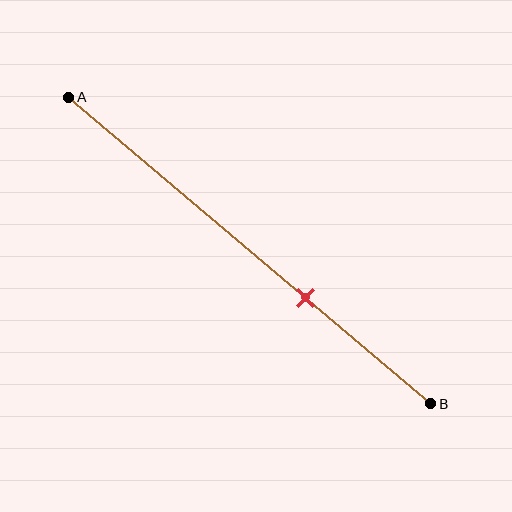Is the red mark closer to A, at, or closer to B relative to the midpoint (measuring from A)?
The red mark is closer to point B than the midpoint of segment AB.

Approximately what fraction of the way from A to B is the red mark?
The red mark is approximately 65% of the way from A to B.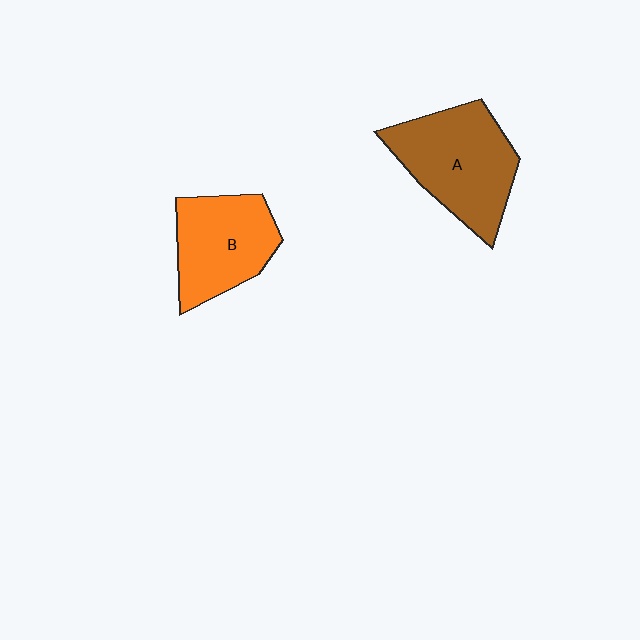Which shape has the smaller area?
Shape B (orange).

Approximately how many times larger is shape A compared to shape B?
Approximately 1.2 times.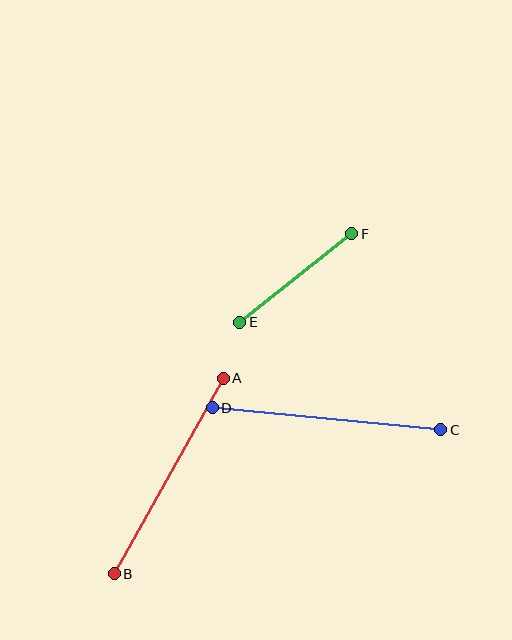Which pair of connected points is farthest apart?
Points C and D are farthest apart.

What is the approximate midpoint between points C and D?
The midpoint is at approximately (327, 419) pixels.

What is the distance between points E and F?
The distance is approximately 143 pixels.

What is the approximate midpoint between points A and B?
The midpoint is at approximately (169, 476) pixels.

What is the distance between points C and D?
The distance is approximately 230 pixels.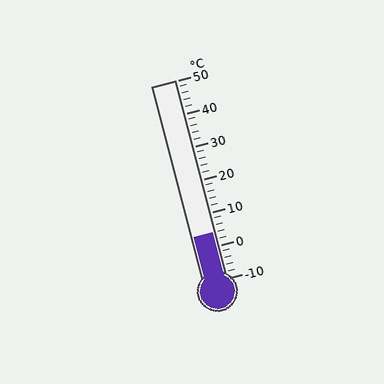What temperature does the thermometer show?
The thermometer shows approximately 4°C.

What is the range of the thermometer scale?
The thermometer scale ranges from -10°C to 50°C.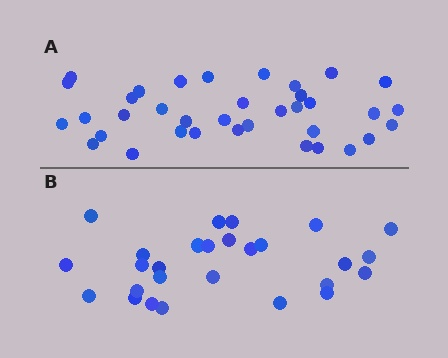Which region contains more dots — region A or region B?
Region A (the top region) has more dots.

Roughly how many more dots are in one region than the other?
Region A has roughly 8 or so more dots than region B.